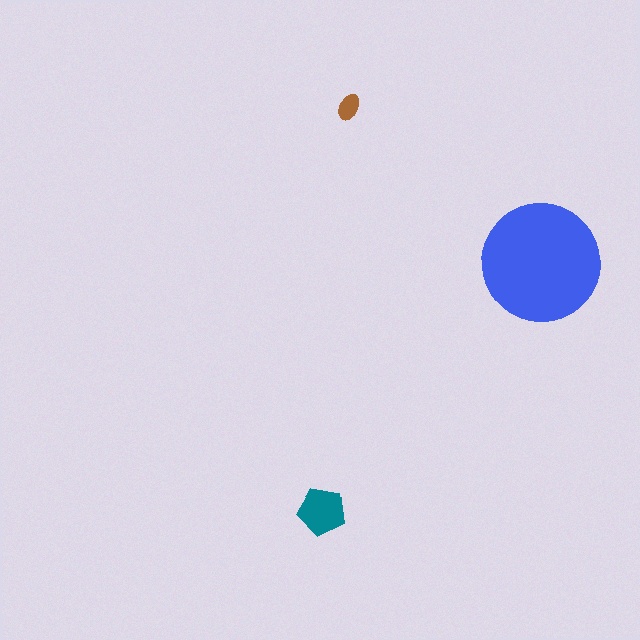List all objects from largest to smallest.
The blue circle, the teal pentagon, the brown ellipse.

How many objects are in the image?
There are 3 objects in the image.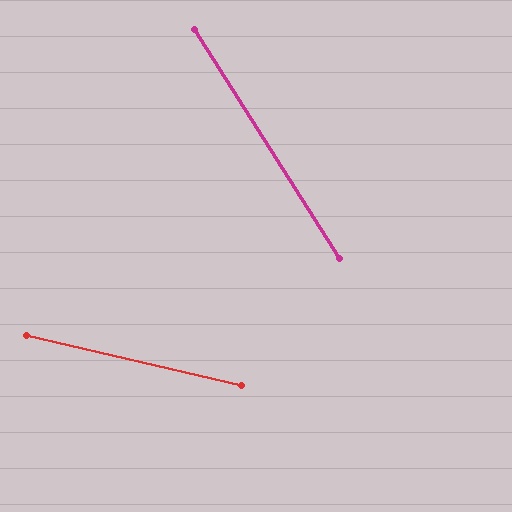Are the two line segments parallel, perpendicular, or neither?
Neither parallel nor perpendicular — they differ by about 44°.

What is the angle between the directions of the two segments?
Approximately 44 degrees.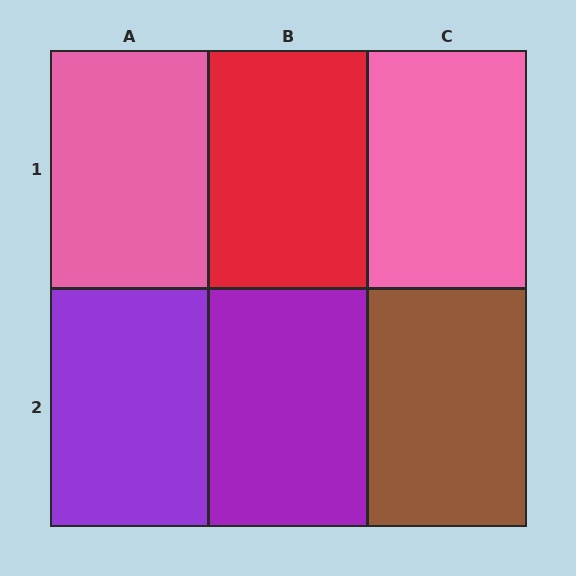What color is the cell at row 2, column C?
Brown.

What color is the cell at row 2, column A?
Purple.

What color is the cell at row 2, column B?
Purple.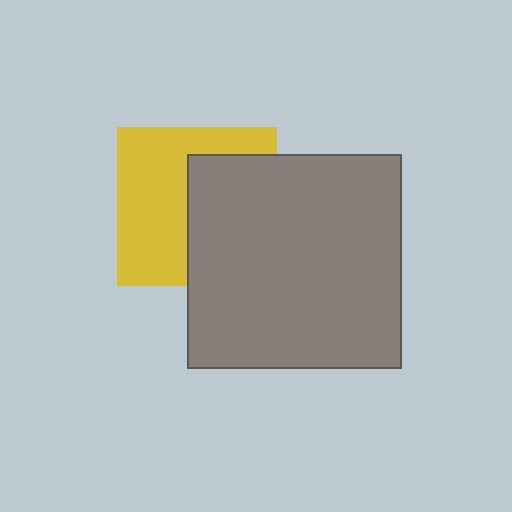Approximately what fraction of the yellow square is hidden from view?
Roughly 47% of the yellow square is hidden behind the gray square.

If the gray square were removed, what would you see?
You would see the complete yellow square.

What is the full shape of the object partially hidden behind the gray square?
The partially hidden object is a yellow square.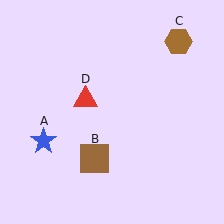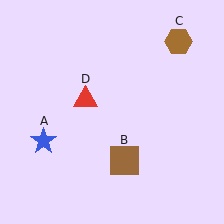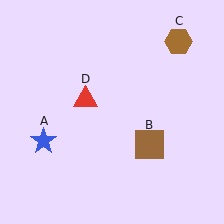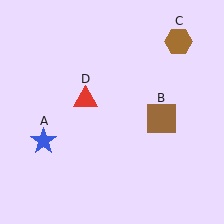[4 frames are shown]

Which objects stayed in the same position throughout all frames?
Blue star (object A) and brown hexagon (object C) and red triangle (object D) remained stationary.